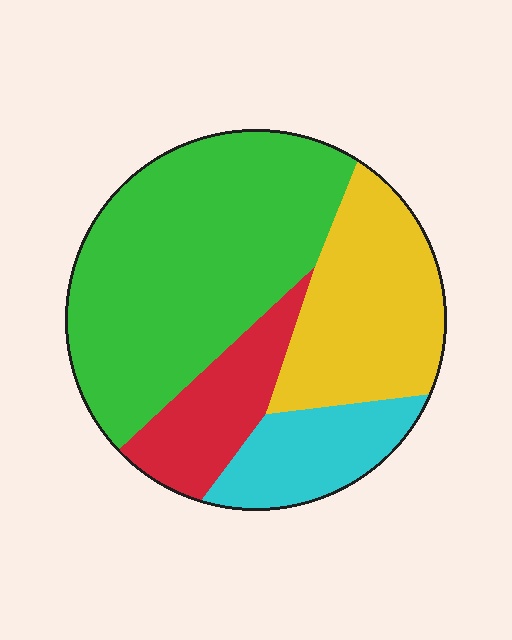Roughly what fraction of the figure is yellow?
Yellow covers roughly 25% of the figure.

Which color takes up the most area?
Green, at roughly 50%.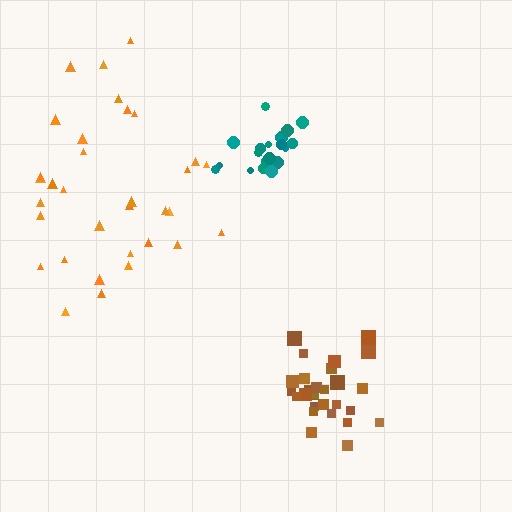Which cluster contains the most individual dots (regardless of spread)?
Orange (33).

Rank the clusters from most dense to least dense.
brown, teal, orange.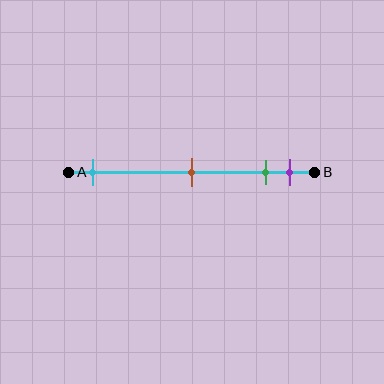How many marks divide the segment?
There are 4 marks dividing the segment.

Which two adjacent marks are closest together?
The green and purple marks are the closest adjacent pair.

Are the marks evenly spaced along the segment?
No, the marks are not evenly spaced.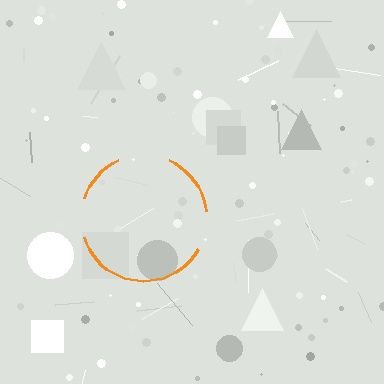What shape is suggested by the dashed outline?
The dashed outline suggests a circle.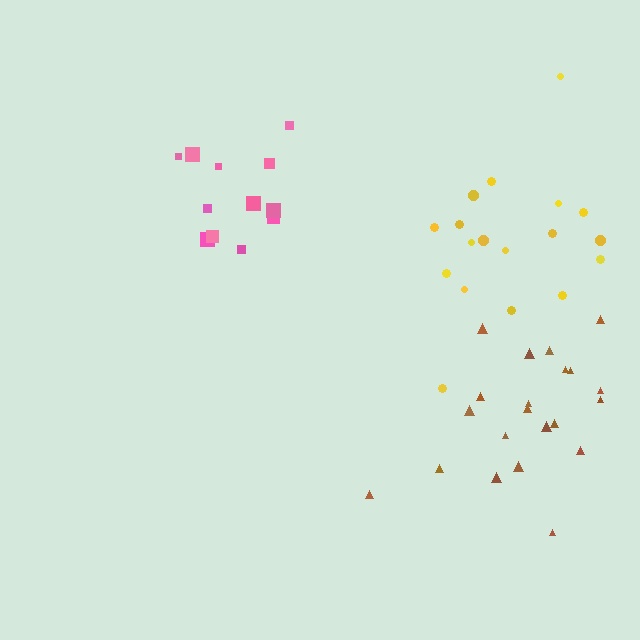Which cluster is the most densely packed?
Pink.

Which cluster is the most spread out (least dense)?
Yellow.